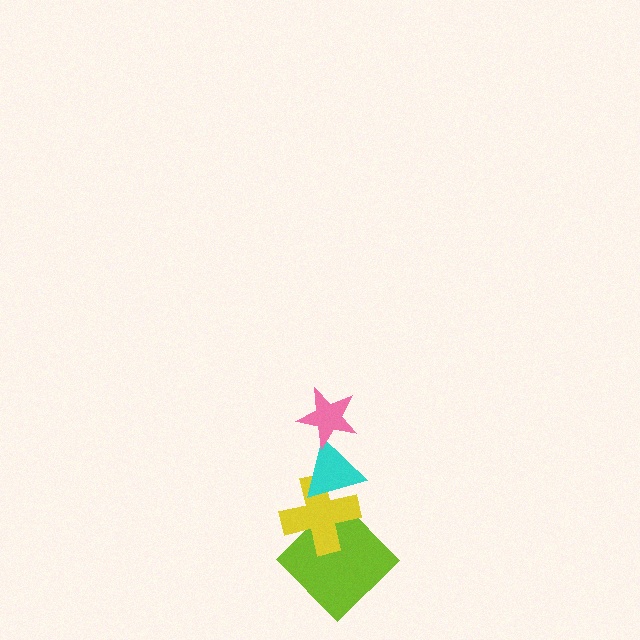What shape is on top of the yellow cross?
The cyan triangle is on top of the yellow cross.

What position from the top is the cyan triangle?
The cyan triangle is 2nd from the top.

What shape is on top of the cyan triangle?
The pink star is on top of the cyan triangle.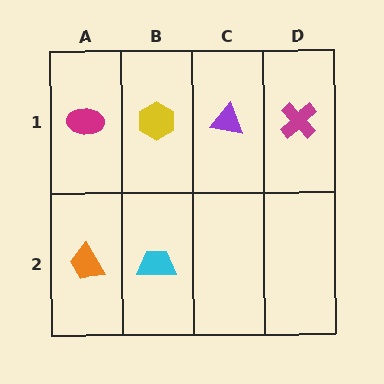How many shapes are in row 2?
2 shapes.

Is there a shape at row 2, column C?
No, that cell is empty.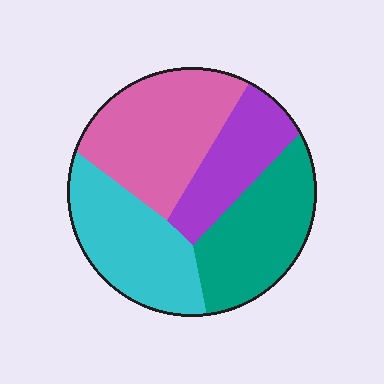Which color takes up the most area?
Pink, at roughly 30%.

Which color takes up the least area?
Purple, at roughly 20%.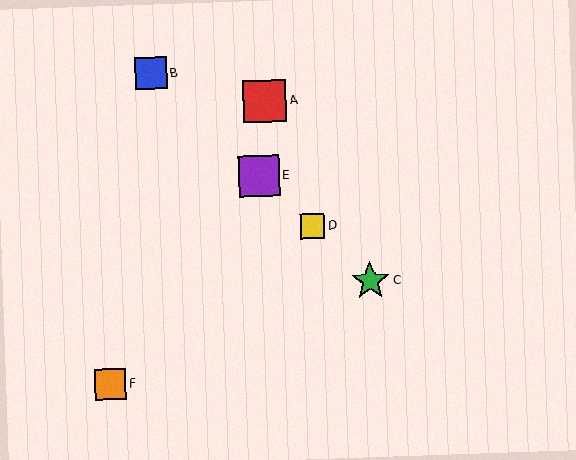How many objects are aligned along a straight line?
4 objects (B, C, D, E) are aligned along a straight line.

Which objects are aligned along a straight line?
Objects B, C, D, E are aligned along a straight line.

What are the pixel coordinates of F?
Object F is at (110, 384).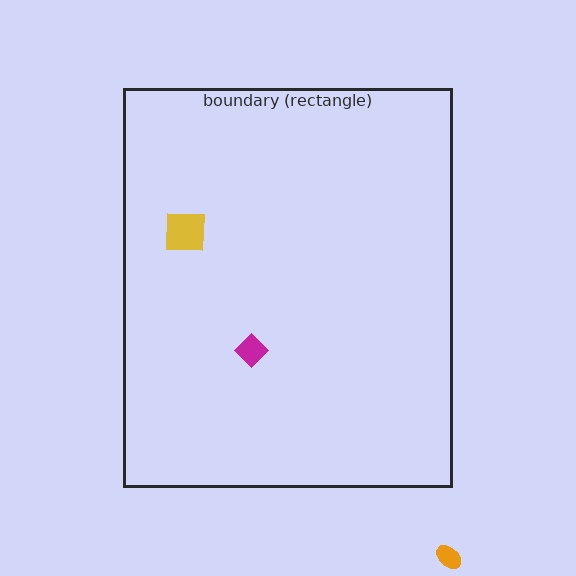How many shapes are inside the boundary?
2 inside, 1 outside.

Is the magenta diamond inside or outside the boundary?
Inside.